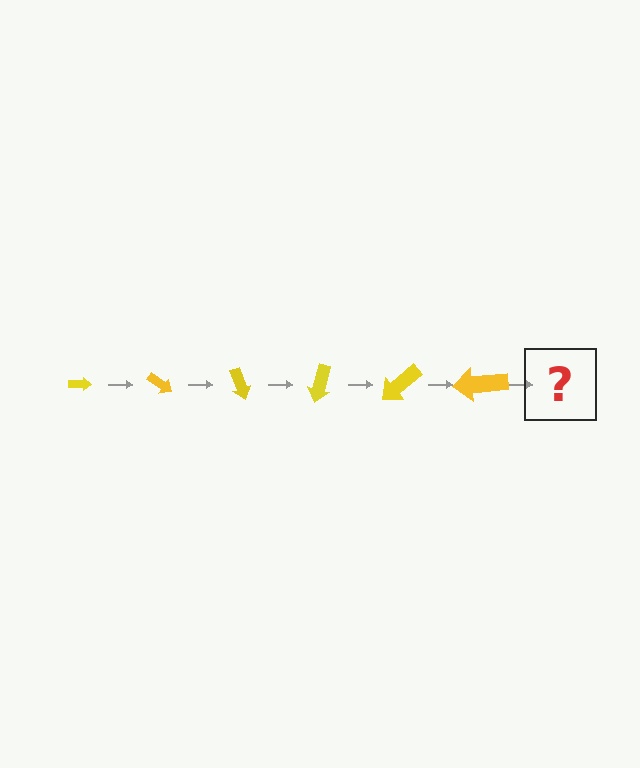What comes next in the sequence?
The next element should be an arrow, larger than the previous one and rotated 210 degrees from the start.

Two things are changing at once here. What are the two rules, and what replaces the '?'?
The two rules are that the arrow grows larger each step and it rotates 35 degrees each step. The '?' should be an arrow, larger than the previous one and rotated 210 degrees from the start.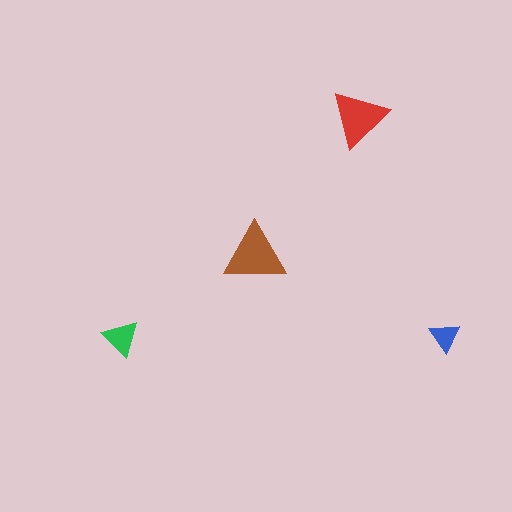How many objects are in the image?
There are 4 objects in the image.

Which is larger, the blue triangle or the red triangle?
The red one.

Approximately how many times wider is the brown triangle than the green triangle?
About 1.5 times wider.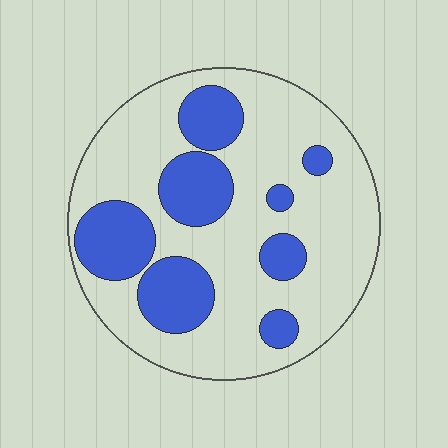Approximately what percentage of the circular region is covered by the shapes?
Approximately 30%.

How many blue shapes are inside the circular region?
8.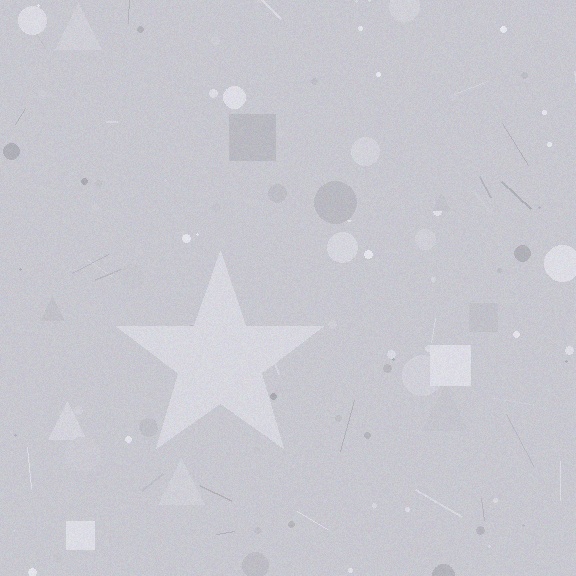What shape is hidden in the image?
A star is hidden in the image.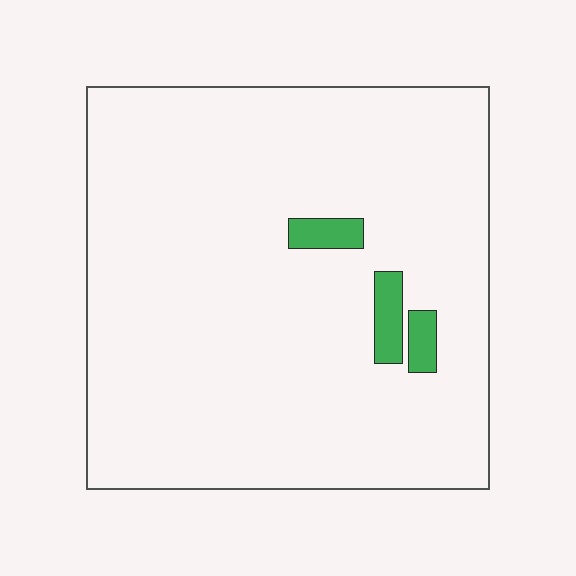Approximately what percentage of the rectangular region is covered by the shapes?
Approximately 5%.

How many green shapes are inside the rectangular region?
3.